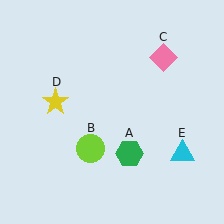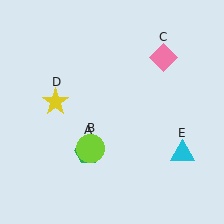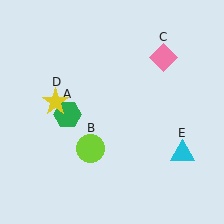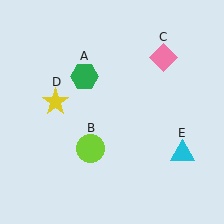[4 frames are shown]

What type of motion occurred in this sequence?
The green hexagon (object A) rotated clockwise around the center of the scene.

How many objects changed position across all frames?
1 object changed position: green hexagon (object A).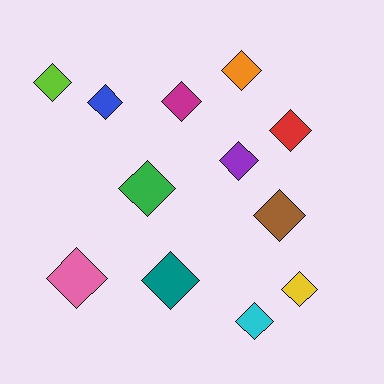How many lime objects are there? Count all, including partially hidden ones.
There is 1 lime object.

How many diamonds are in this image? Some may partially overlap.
There are 12 diamonds.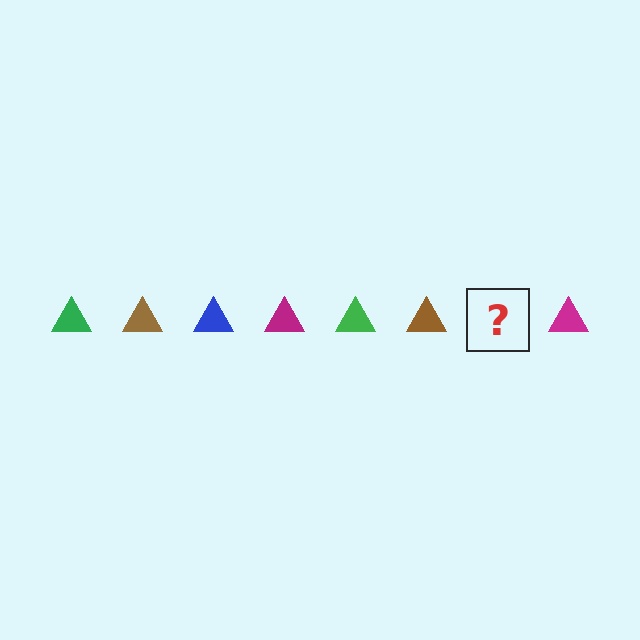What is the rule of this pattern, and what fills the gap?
The rule is that the pattern cycles through green, brown, blue, magenta triangles. The gap should be filled with a blue triangle.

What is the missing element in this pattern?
The missing element is a blue triangle.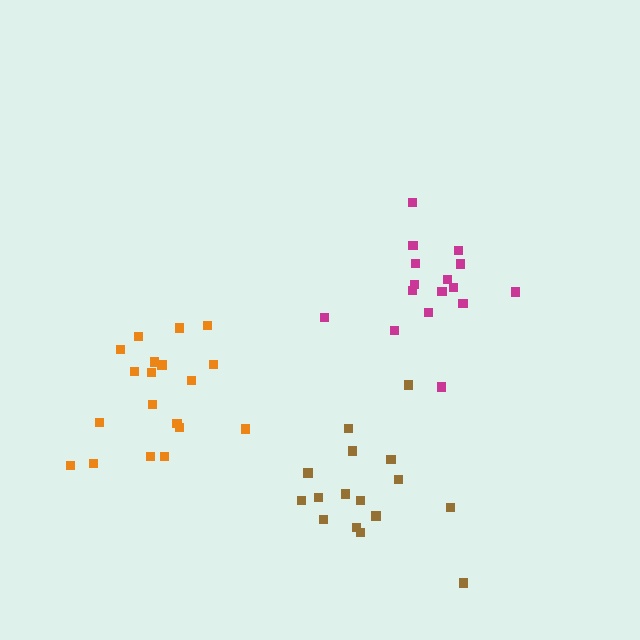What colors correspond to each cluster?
The clusters are colored: magenta, orange, brown.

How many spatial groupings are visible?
There are 3 spatial groupings.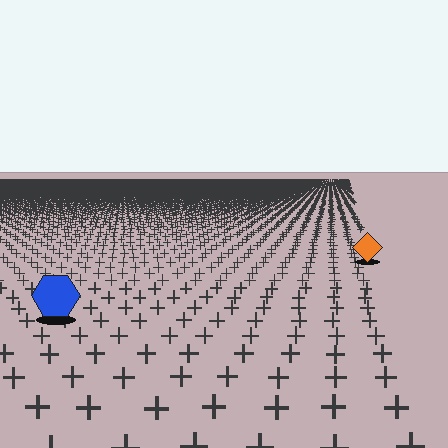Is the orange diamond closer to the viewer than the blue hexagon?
No. The blue hexagon is closer — you can tell from the texture gradient: the ground texture is coarser near it.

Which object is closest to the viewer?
The blue hexagon is closest. The texture marks near it are larger and more spread out.